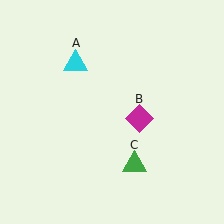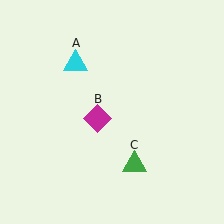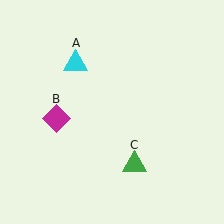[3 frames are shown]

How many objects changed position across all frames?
1 object changed position: magenta diamond (object B).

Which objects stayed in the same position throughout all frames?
Cyan triangle (object A) and green triangle (object C) remained stationary.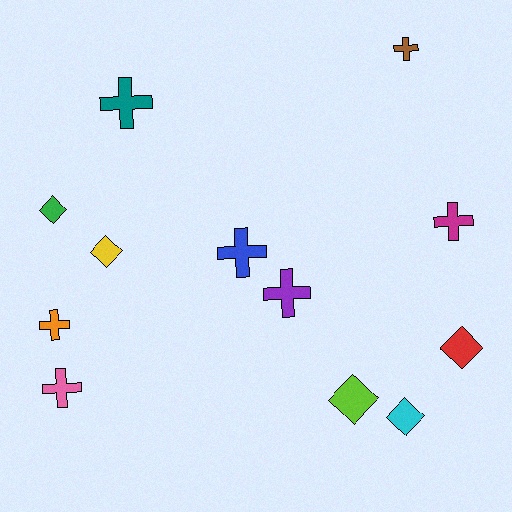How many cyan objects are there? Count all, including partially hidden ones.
There is 1 cyan object.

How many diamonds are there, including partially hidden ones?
There are 5 diamonds.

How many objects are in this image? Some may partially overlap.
There are 12 objects.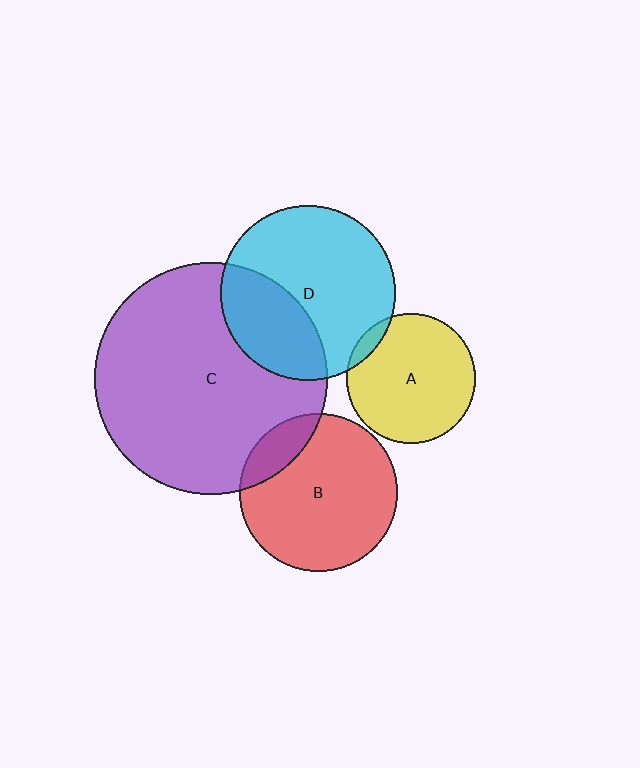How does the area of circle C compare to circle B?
Approximately 2.2 times.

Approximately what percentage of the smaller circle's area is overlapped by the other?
Approximately 5%.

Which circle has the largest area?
Circle C (purple).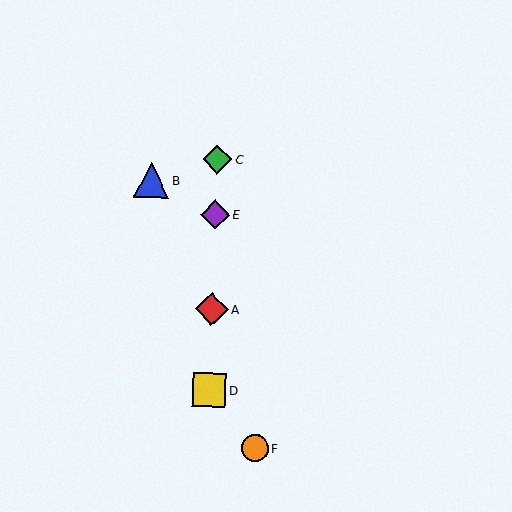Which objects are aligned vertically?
Objects A, C, D, E are aligned vertically.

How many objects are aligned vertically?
4 objects (A, C, D, E) are aligned vertically.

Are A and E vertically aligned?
Yes, both are at x≈212.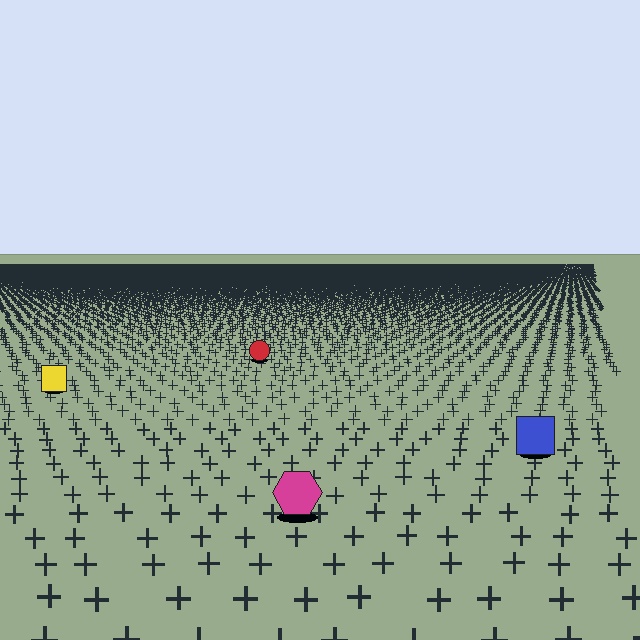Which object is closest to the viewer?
The magenta hexagon is closest. The texture marks near it are larger and more spread out.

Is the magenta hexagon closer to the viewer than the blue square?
Yes. The magenta hexagon is closer — you can tell from the texture gradient: the ground texture is coarser near it.